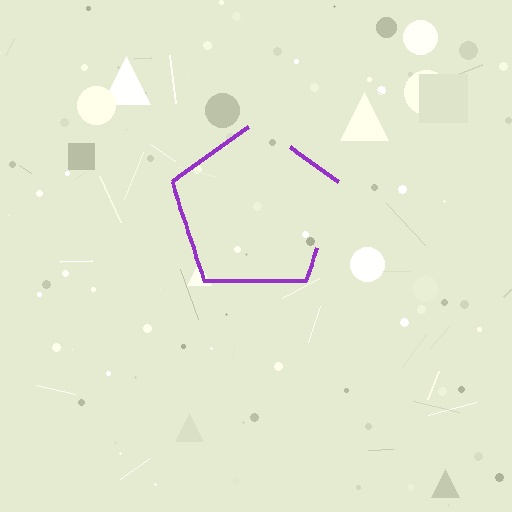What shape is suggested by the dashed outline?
The dashed outline suggests a pentagon.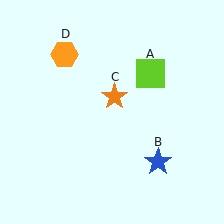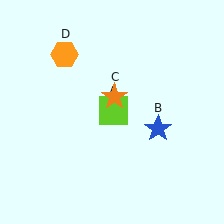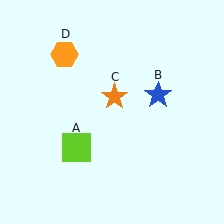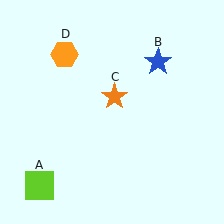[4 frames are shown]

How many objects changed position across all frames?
2 objects changed position: lime square (object A), blue star (object B).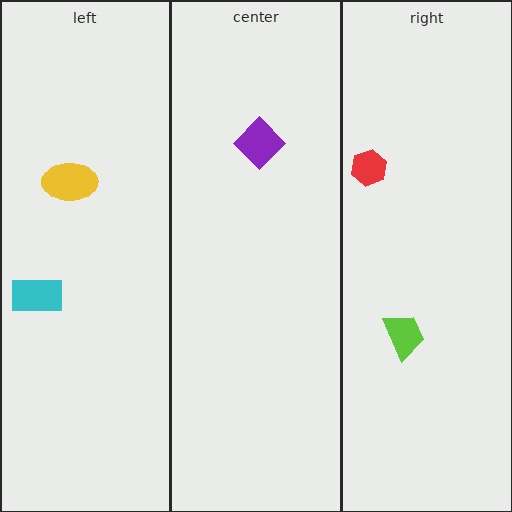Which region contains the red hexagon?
The right region.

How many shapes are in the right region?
2.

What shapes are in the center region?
The purple diamond.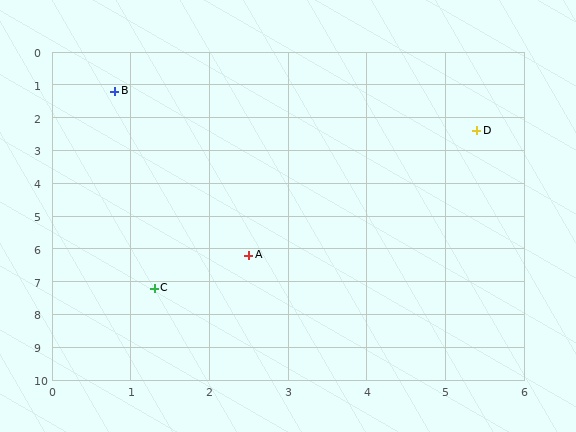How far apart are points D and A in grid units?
Points D and A are about 4.8 grid units apart.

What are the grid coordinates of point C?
Point C is at approximately (1.3, 7.2).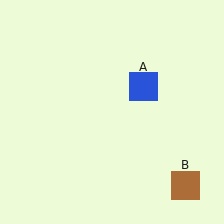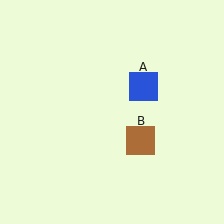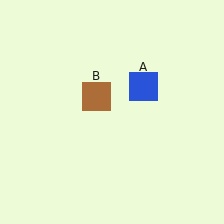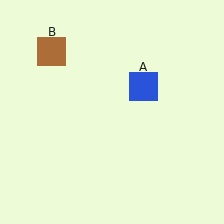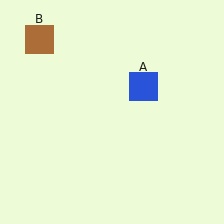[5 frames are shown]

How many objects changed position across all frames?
1 object changed position: brown square (object B).